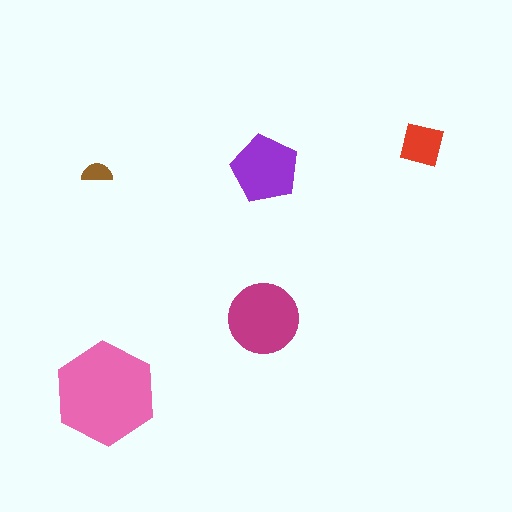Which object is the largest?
The pink hexagon.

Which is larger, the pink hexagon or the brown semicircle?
The pink hexagon.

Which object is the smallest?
The brown semicircle.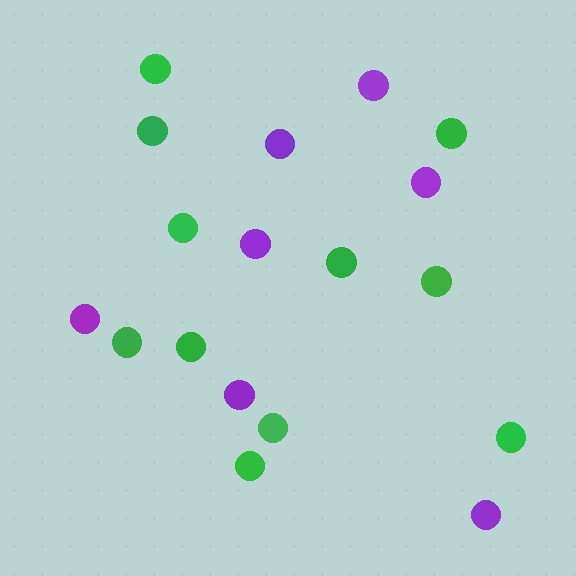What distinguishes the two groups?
There are 2 groups: one group of green circles (11) and one group of purple circles (7).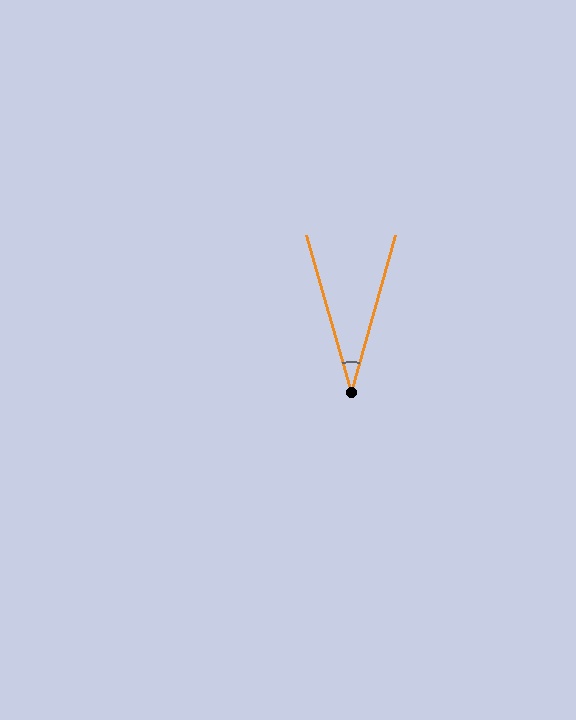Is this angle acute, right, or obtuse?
It is acute.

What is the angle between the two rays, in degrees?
Approximately 32 degrees.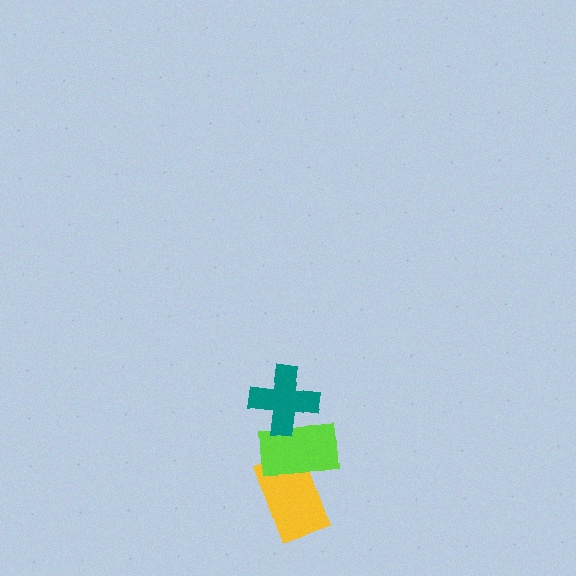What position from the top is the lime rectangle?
The lime rectangle is 2nd from the top.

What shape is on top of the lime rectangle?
The teal cross is on top of the lime rectangle.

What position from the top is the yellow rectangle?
The yellow rectangle is 3rd from the top.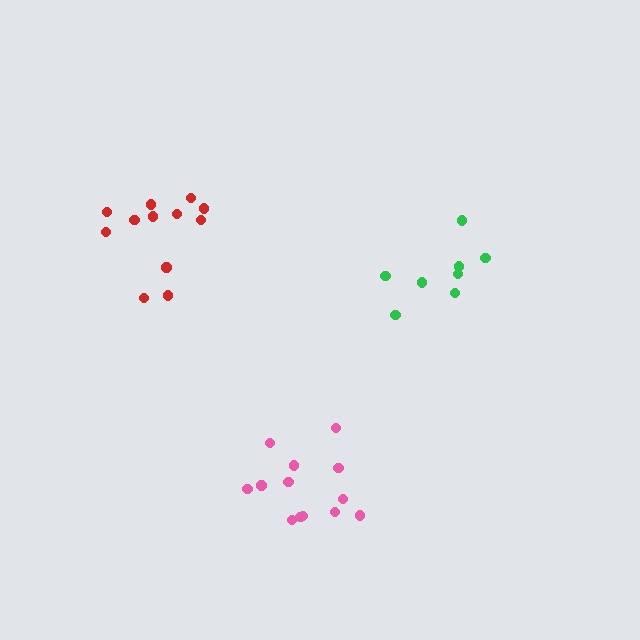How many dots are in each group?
Group 1: 8 dots, Group 2: 13 dots, Group 3: 12 dots (33 total).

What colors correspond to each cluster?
The clusters are colored: green, pink, red.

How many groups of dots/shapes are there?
There are 3 groups.